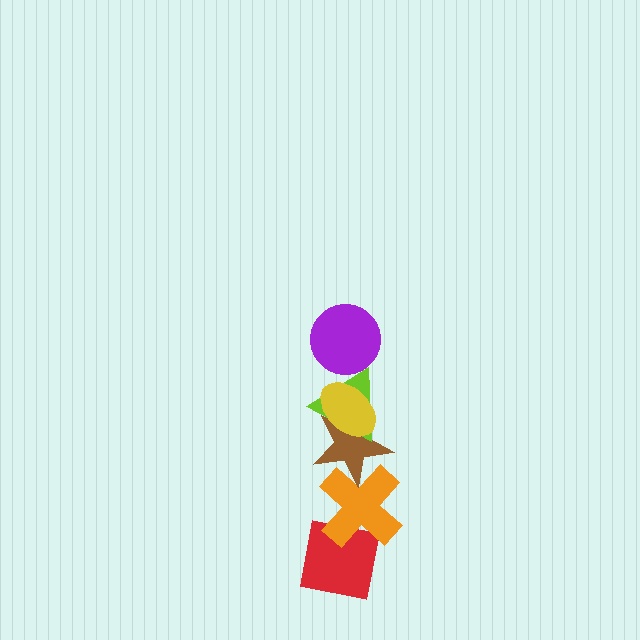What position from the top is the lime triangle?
The lime triangle is 3rd from the top.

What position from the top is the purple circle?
The purple circle is 1st from the top.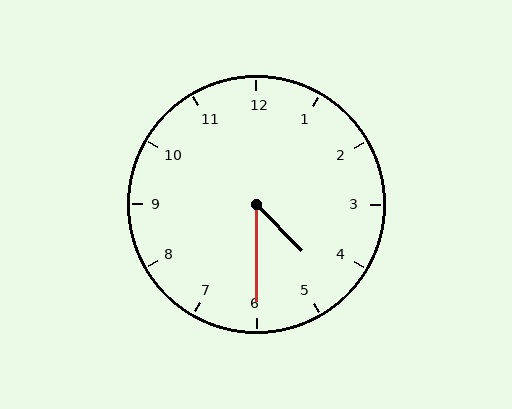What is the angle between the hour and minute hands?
Approximately 45 degrees.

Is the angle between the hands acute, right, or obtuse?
It is acute.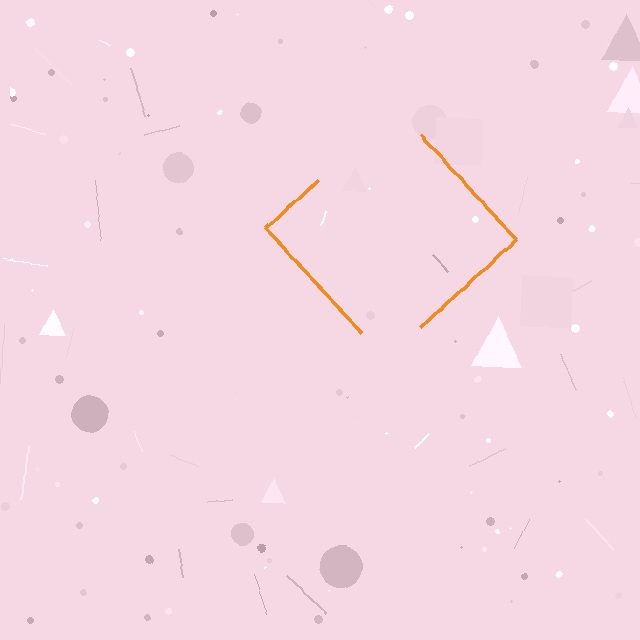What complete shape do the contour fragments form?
The contour fragments form a diamond.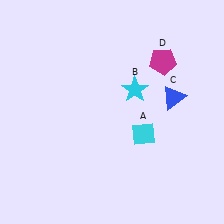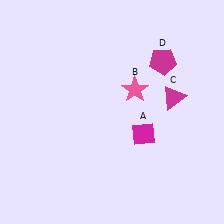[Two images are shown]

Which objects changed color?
A changed from cyan to magenta. B changed from cyan to pink. C changed from blue to magenta.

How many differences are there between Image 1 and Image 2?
There are 3 differences between the two images.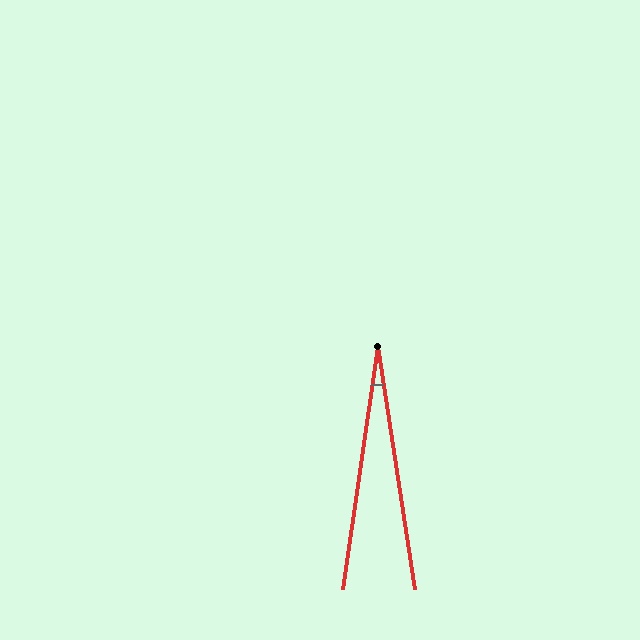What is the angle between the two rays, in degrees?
Approximately 17 degrees.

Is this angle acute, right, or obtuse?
It is acute.